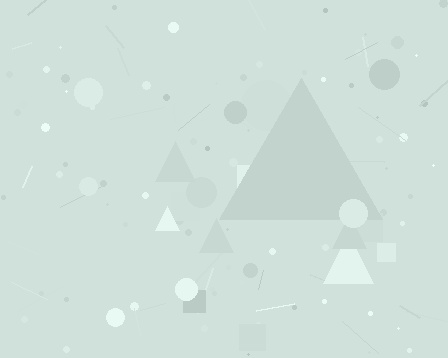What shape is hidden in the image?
A triangle is hidden in the image.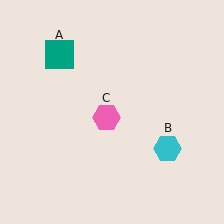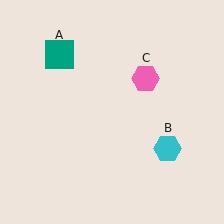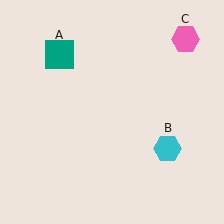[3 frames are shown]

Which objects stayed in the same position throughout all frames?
Teal square (object A) and cyan hexagon (object B) remained stationary.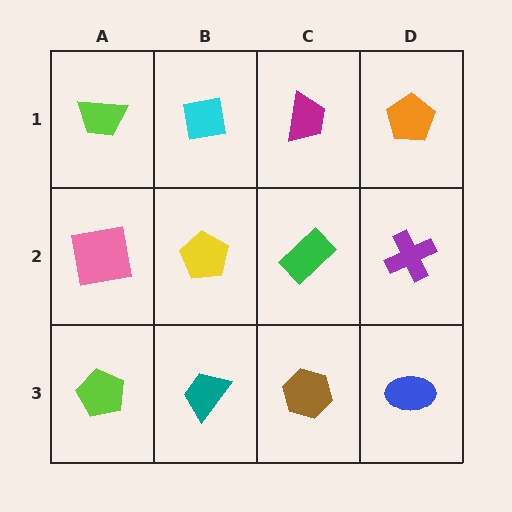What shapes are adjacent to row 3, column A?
A pink square (row 2, column A), a teal trapezoid (row 3, column B).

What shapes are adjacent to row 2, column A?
A lime trapezoid (row 1, column A), a lime pentagon (row 3, column A), a yellow pentagon (row 2, column B).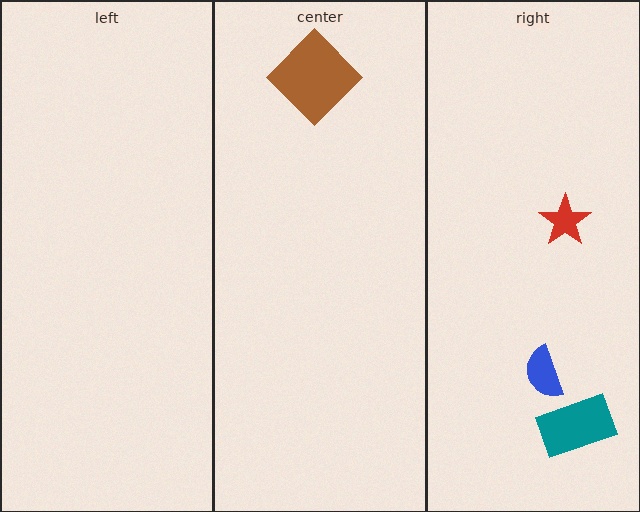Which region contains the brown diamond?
The center region.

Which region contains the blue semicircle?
The right region.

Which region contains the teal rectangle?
The right region.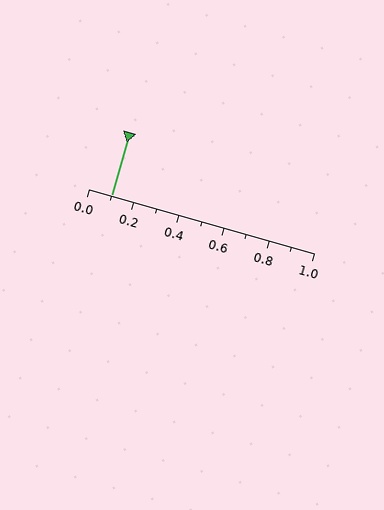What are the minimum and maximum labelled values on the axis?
The axis runs from 0.0 to 1.0.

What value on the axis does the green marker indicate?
The marker indicates approximately 0.1.